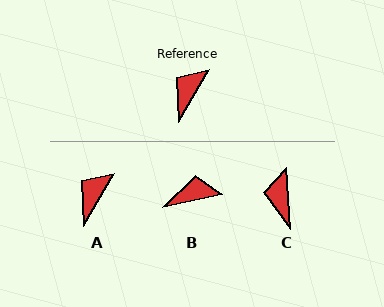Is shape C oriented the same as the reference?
No, it is off by about 33 degrees.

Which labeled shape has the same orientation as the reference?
A.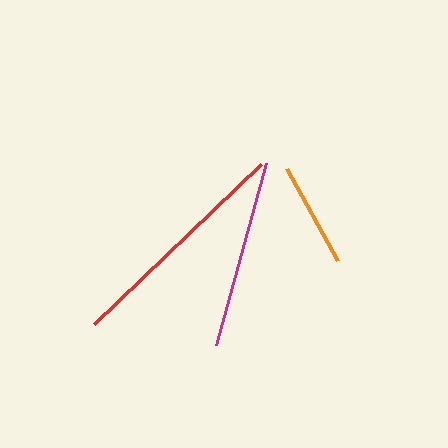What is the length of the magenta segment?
The magenta segment is approximately 189 pixels long.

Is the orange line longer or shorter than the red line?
The red line is longer than the orange line.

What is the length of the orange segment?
The orange segment is approximately 105 pixels long.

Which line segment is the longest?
The red line is the longest at approximately 231 pixels.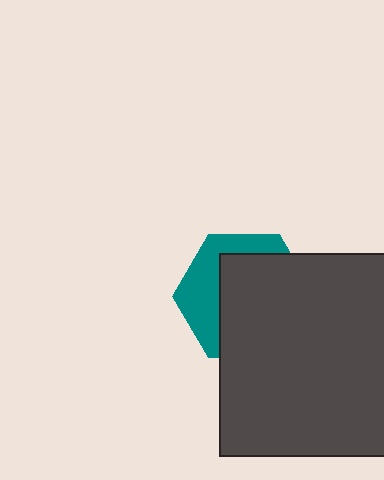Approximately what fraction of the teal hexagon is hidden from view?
Roughly 63% of the teal hexagon is hidden behind the dark gray square.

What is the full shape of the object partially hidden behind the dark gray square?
The partially hidden object is a teal hexagon.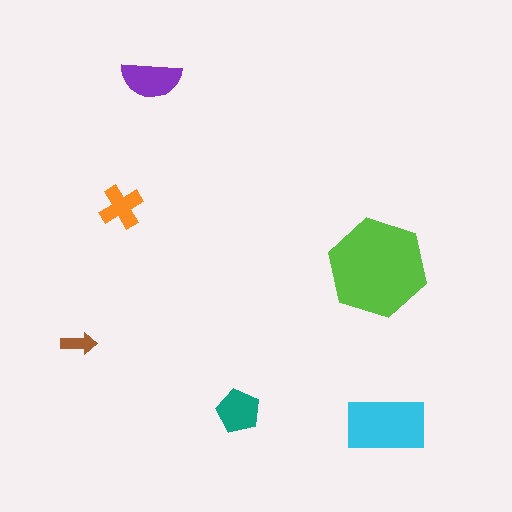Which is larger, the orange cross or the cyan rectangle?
The cyan rectangle.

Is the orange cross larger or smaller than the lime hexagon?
Smaller.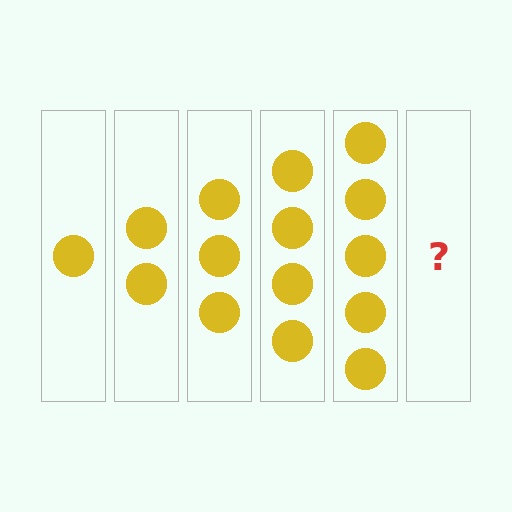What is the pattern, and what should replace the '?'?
The pattern is that each step adds one more circle. The '?' should be 6 circles.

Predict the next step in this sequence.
The next step is 6 circles.